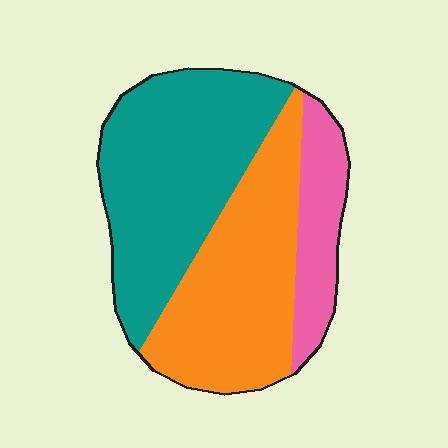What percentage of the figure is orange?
Orange covers roughly 40% of the figure.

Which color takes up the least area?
Pink, at roughly 15%.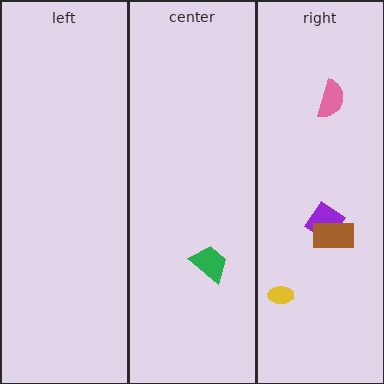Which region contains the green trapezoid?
The center region.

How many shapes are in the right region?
4.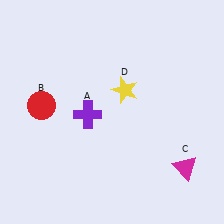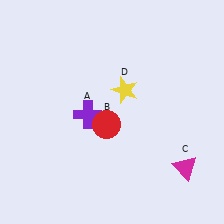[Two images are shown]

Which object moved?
The red circle (B) moved right.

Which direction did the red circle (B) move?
The red circle (B) moved right.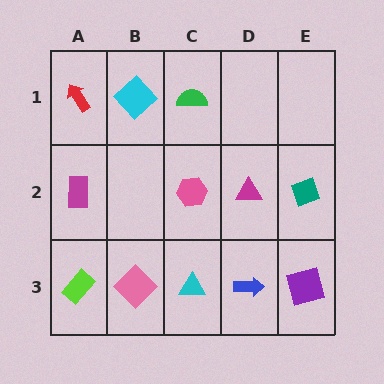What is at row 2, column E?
A teal diamond.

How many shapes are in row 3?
5 shapes.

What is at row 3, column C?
A cyan triangle.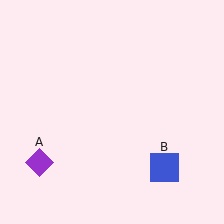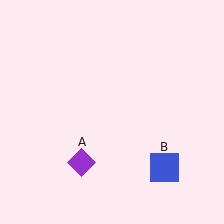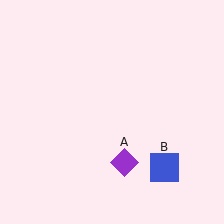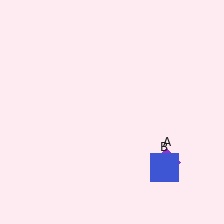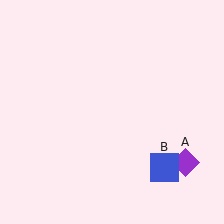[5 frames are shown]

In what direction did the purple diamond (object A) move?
The purple diamond (object A) moved right.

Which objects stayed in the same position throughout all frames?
Blue square (object B) remained stationary.